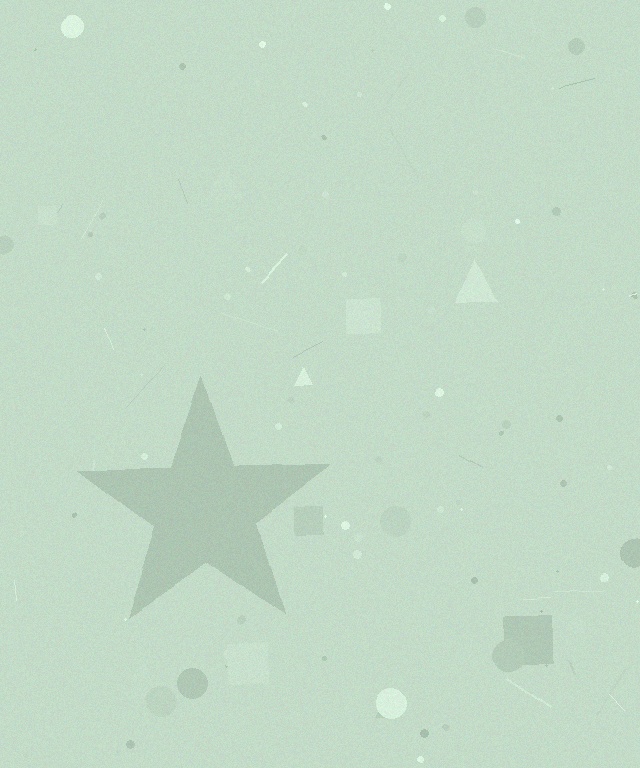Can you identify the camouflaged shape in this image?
The camouflaged shape is a star.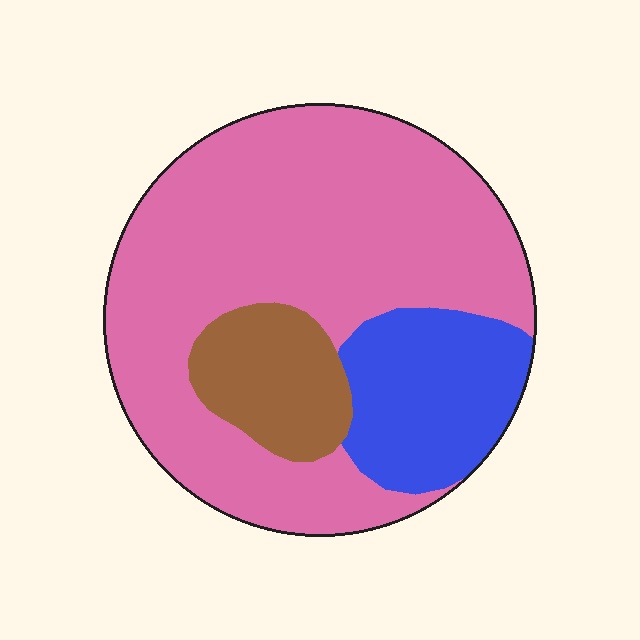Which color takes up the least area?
Brown, at roughly 15%.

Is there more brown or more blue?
Blue.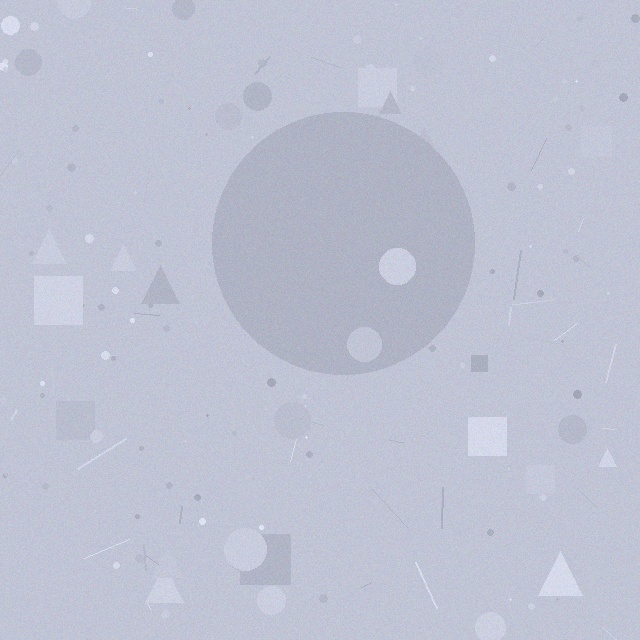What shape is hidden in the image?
A circle is hidden in the image.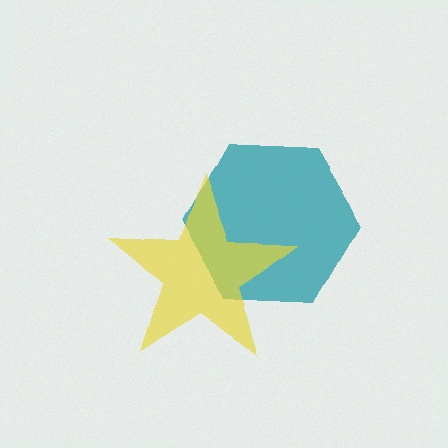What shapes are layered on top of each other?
The layered shapes are: a teal hexagon, a yellow star.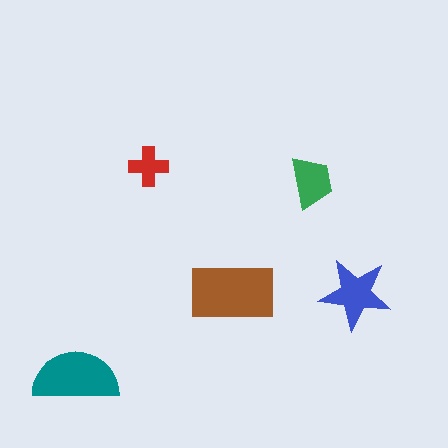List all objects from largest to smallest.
The brown rectangle, the teal semicircle, the blue star, the green trapezoid, the red cross.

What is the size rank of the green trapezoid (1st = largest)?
4th.